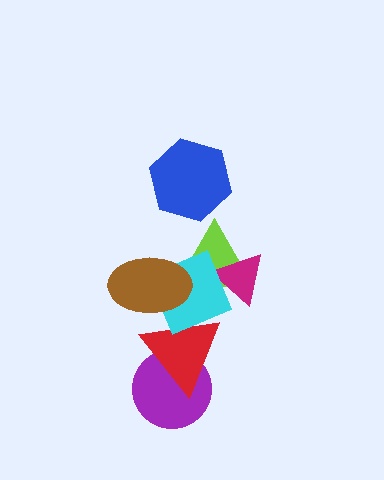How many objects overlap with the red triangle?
3 objects overlap with the red triangle.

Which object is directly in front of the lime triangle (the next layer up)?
The magenta triangle is directly in front of the lime triangle.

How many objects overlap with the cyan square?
4 objects overlap with the cyan square.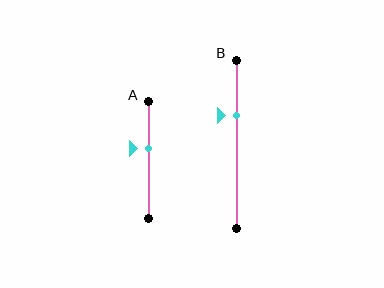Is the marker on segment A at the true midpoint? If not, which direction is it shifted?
No, the marker on segment A is shifted upward by about 10% of the segment length.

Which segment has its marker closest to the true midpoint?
Segment A has its marker closest to the true midpoint.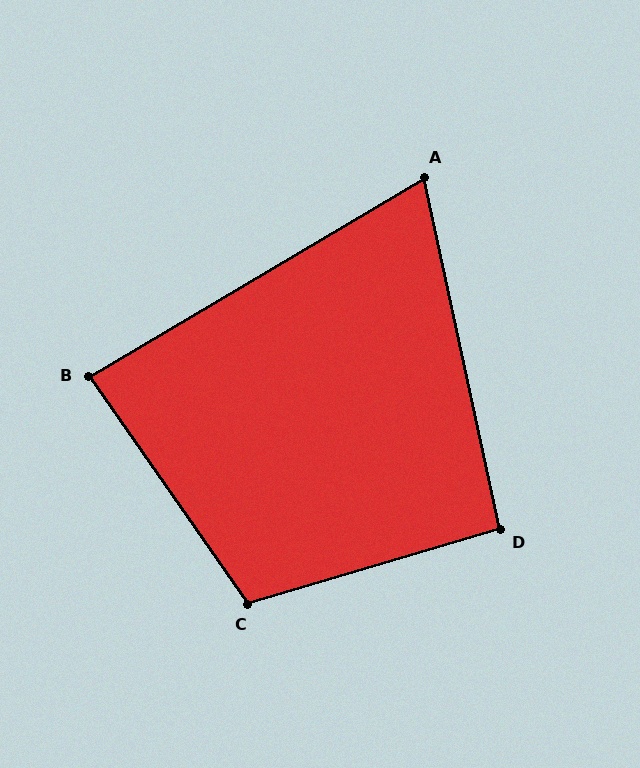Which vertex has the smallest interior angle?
A, at approximately 72 degrees.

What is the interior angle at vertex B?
Approximately 86 degrees (approximately right).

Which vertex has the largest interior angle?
C, at approximately 108 degrees.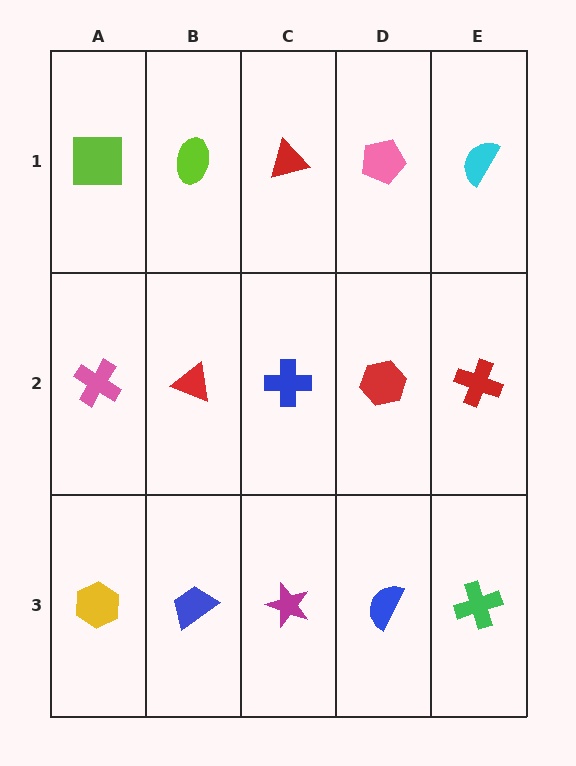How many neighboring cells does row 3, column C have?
3.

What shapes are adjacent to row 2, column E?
A cyan semicircle (row 1, column E), a green cross (row 3, column E), a red hexagon (row 2, column D).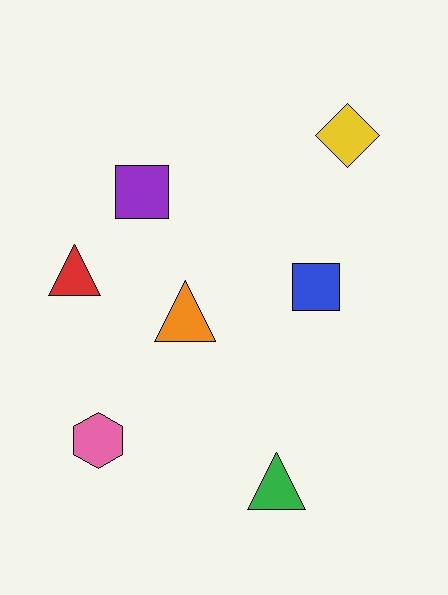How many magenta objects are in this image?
There are no magenta objects.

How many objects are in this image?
There are 7 objects.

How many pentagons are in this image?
There are no pentagons.